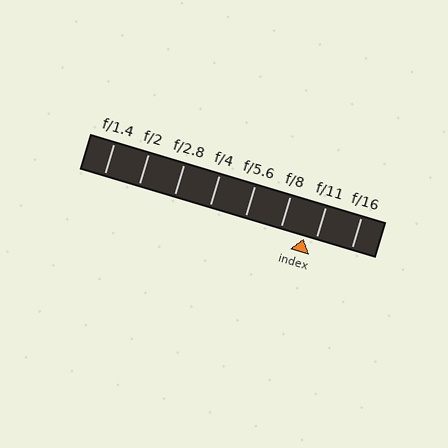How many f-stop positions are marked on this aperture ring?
There are 8 f-stop positions marked.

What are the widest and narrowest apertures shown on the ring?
The widest aperture shown is f/1.4 and the narrowest is f/16.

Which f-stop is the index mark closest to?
The index mark is closest to f/11.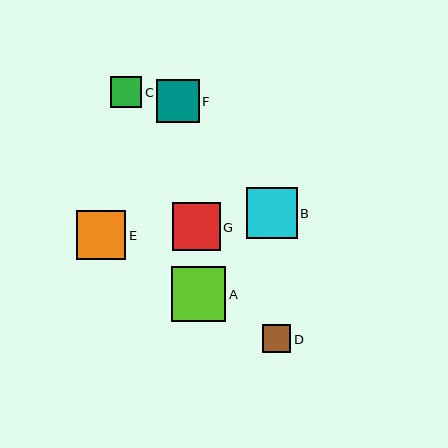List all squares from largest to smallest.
From largest to smallest: A, B, E, G, F, C, D.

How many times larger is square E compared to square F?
Square E is approximately 1.2 times the size of square F.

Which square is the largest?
Square A is the largest with a size of approximately 55 pixels.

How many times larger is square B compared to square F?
Square B is approximately 1.2 times the size of square F.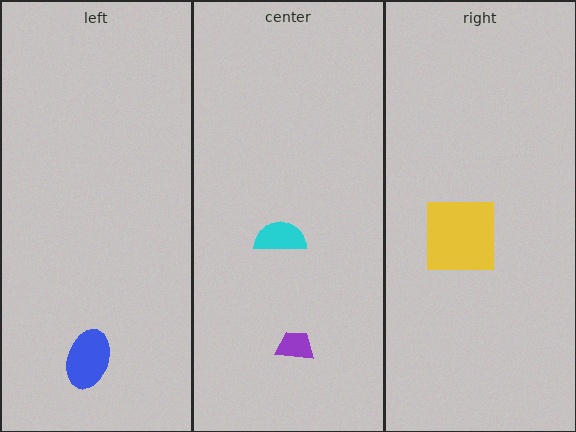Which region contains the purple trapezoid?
The center region.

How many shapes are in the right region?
1.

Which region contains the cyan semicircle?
The center region.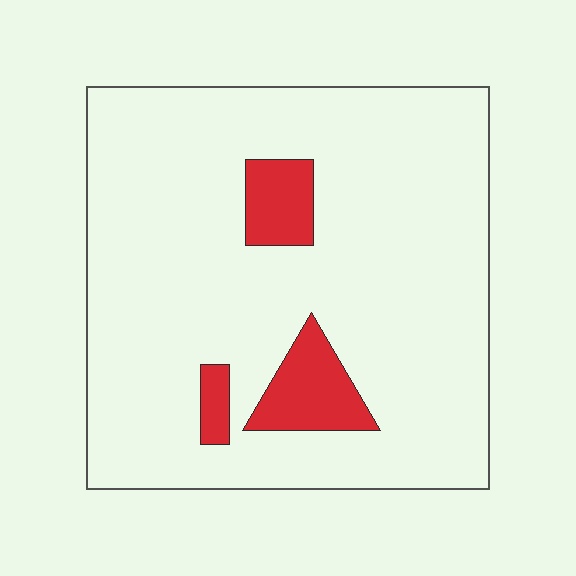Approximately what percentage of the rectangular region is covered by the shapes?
Approximately 10%.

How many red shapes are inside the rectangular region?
3.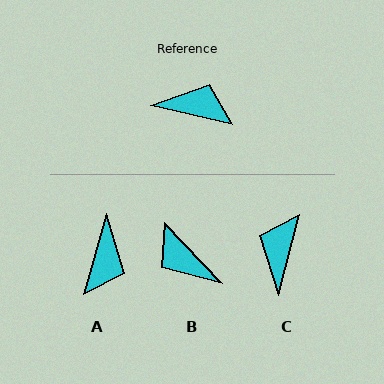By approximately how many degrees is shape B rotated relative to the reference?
Approximately 146 degrees counter-clockwise.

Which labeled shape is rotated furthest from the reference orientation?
B, about 146 degrees away.